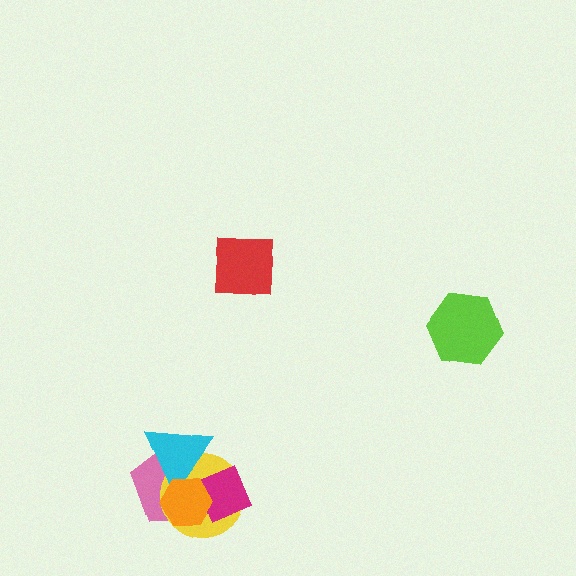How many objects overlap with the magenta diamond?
4 objects overlap with the magenta diamond.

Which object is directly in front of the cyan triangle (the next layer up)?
The magenta diamond is directly in front of the cyan triangle.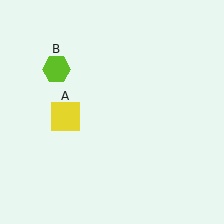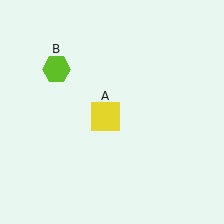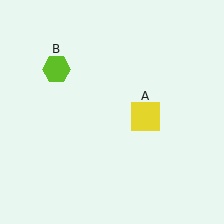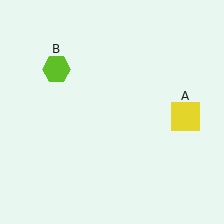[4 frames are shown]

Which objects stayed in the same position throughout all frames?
Lime hexagon (object B) remained stationary.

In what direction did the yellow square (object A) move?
The yellow square (object A) moved right.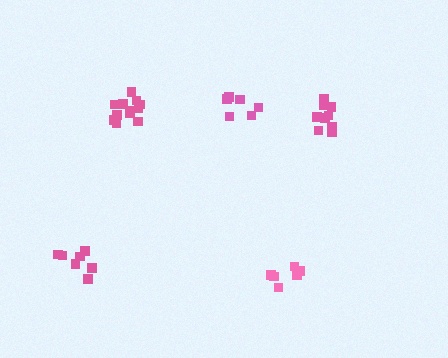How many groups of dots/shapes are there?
There are 5 groups.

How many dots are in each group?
Group 1: 11 dots, Group 2: 12 dots, Group 3: 7 dots, Group 4: 7 dots, Group 5: 7 dots (44 total).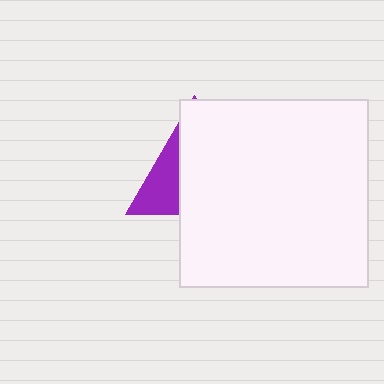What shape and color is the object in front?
The object in front is a white square.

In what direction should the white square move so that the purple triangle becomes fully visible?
The white square should move right. That is the shortest direction to clear the overlap and leave the purple triangle fully visible.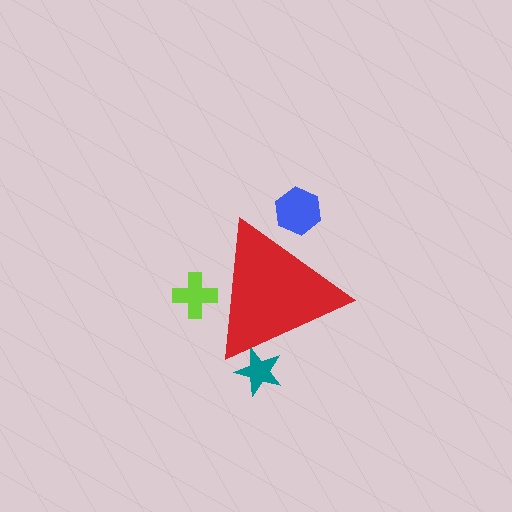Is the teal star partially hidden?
Yes, the teal star is partially hidden behind the red triangle.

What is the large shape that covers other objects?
A red triangle.